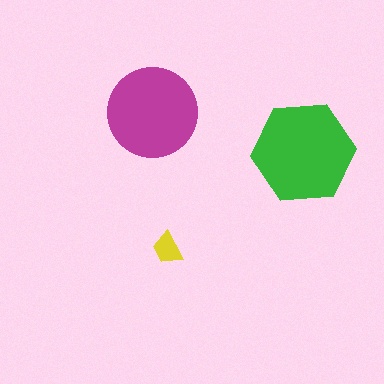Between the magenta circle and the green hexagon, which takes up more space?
The green hexagon.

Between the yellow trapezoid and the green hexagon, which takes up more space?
The green hexagon.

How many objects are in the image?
There are 3 objects in the image.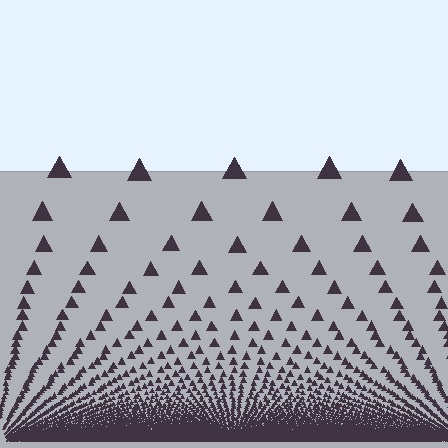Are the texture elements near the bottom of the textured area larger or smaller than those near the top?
Smaller. The gradient is inverted — elements near the bottom are smaller and denser.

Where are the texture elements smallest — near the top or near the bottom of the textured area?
Near the bottom.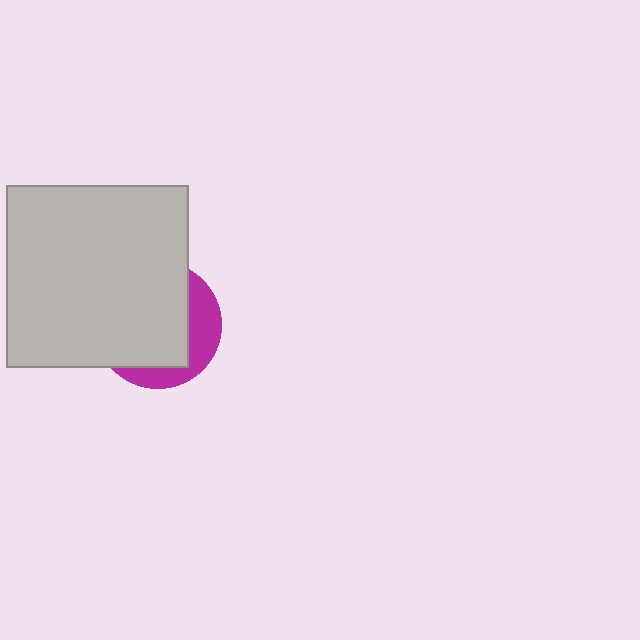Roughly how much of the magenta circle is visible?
A small part of it is visible (roughly 30%).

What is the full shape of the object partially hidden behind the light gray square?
The partially hidden object is a magenta circle.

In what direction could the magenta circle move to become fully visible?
The magenta circle could move toward the lower-right. That would shift it out from behind the light gray square entirely.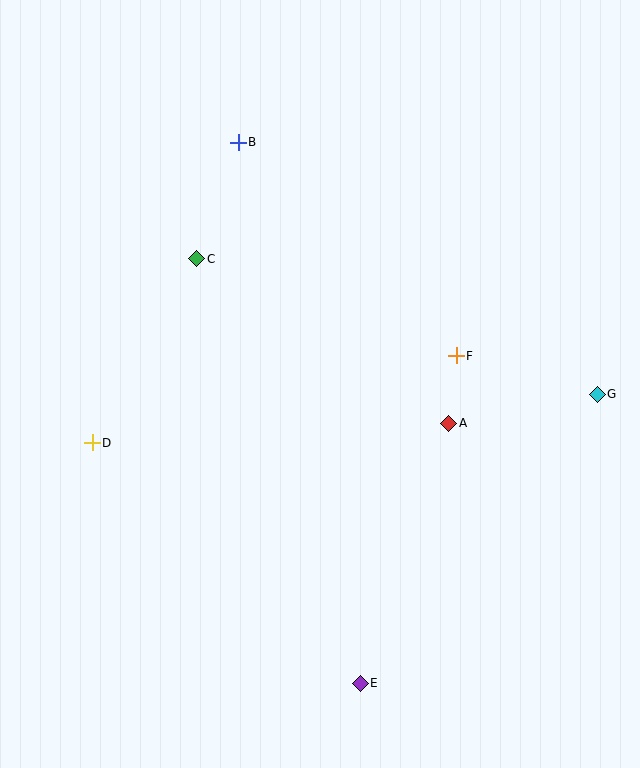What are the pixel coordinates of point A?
Point A is at (449, 423).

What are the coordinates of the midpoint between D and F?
The midpoint between D and F is at (274, 399).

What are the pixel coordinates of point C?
Point C is at (197, 259).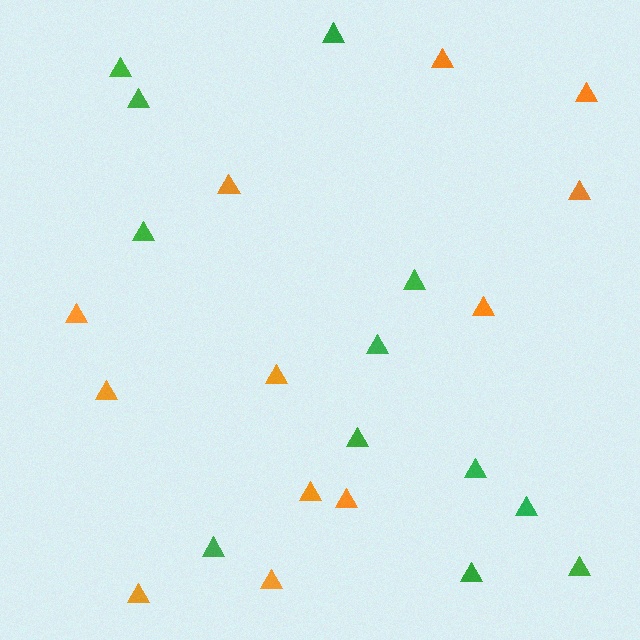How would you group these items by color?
There are 2 groups: one group of orange triangles (12) and one group of green triangles (12).